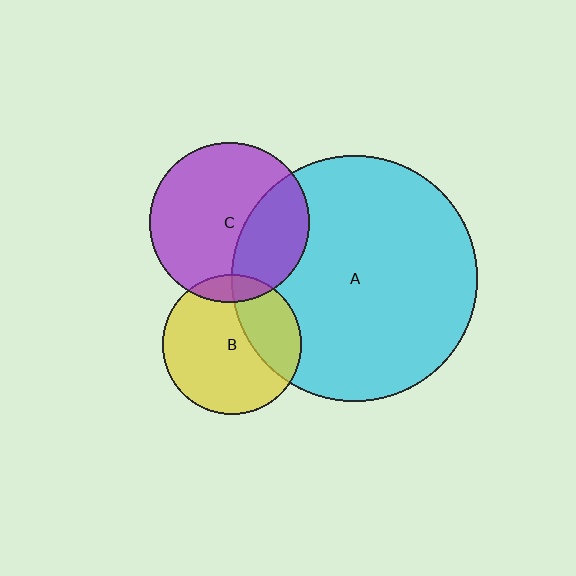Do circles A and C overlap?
Yes.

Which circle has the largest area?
Circle A (cyan).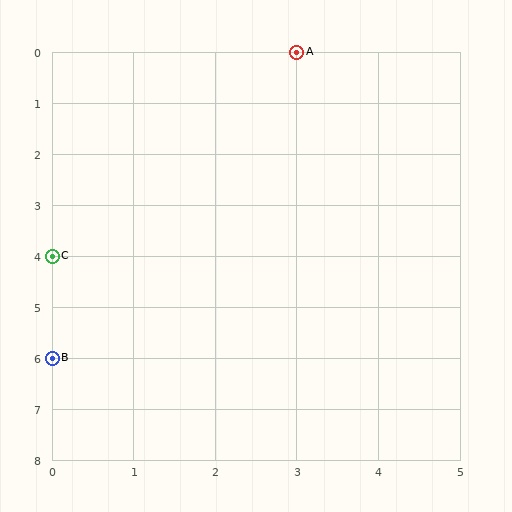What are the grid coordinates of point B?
Point B is at grid coordinates (0, 6).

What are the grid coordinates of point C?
Point C is at grid coordinates (0, 4).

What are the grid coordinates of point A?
Point A is at grid coordinates (3, 0).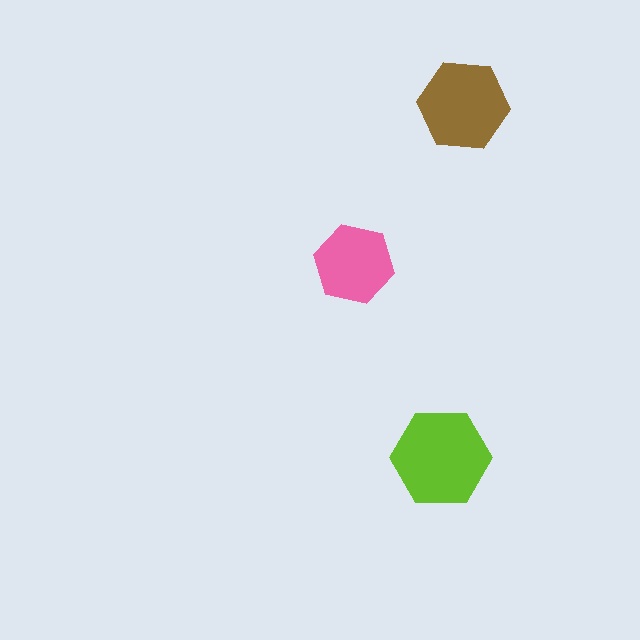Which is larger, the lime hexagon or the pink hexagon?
The lime one.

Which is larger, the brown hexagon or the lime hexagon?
The lime one.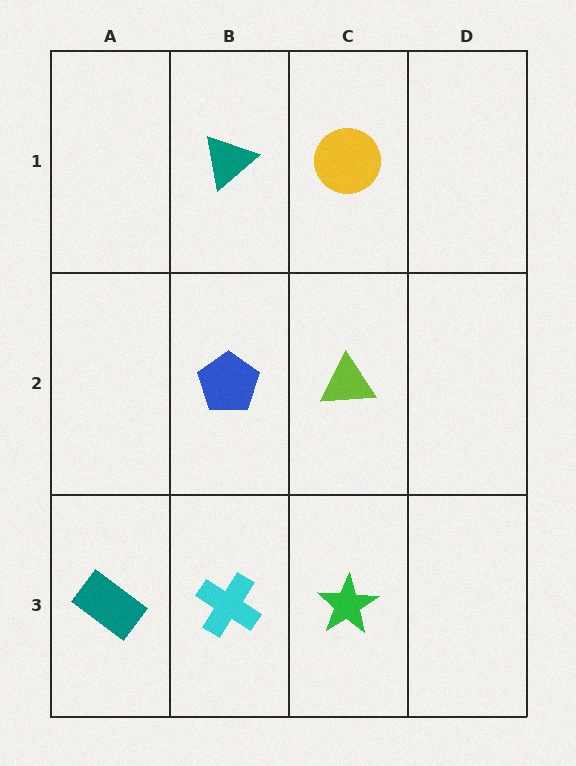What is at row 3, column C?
A green star.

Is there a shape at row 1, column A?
No, that cell is empty.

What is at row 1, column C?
A yellow circle.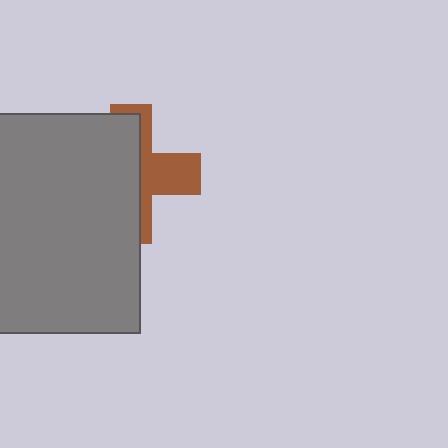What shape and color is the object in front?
The object in front is a gray rectangle.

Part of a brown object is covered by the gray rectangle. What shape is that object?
It is a cross.